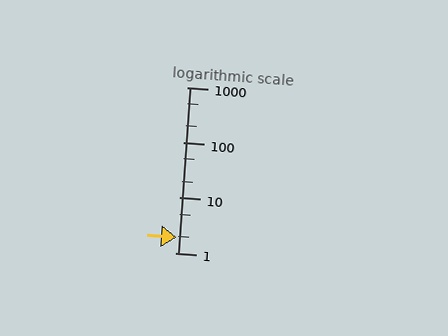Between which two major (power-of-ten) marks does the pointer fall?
The pointer is between 1 and 10.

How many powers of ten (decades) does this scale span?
The scale spans 3 decades, from 1 to 1000.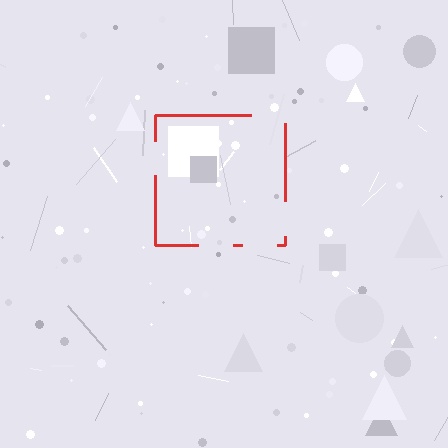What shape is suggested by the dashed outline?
The dashed outline suggests a square.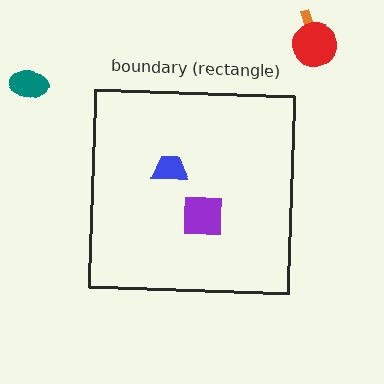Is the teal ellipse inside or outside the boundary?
Outside.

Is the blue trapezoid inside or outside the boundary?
Inside.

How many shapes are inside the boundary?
2 inside, 3 outside.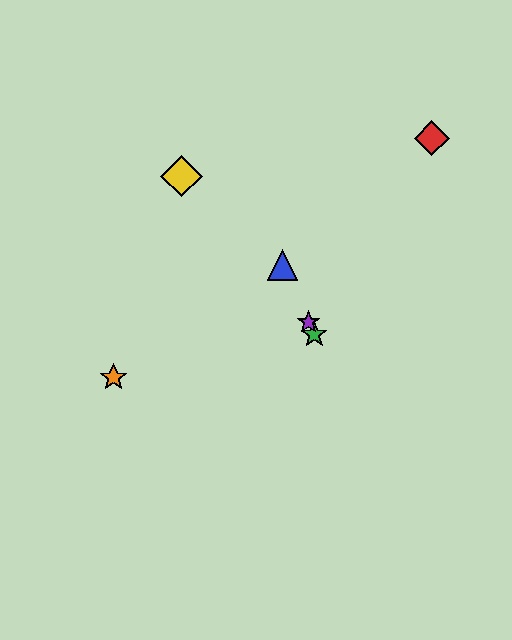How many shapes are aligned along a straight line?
3 shapes (the blue triangle, the green star, the purple star) are aligned along a straight line.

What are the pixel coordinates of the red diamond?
The red diamond is at (432, 138).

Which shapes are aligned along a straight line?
The blue triangle, the green star, the purple star are aligned along a straight line.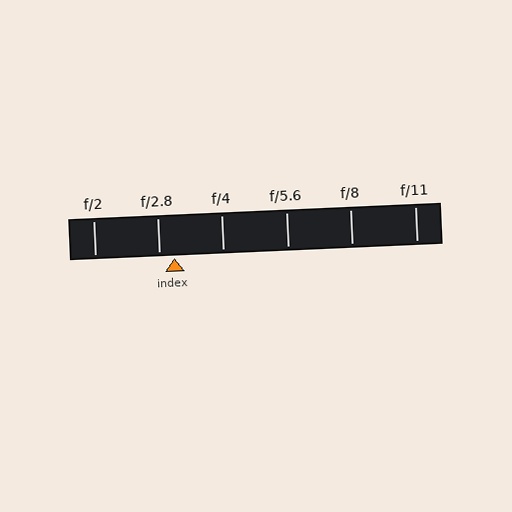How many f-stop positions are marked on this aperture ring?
There are 6 f-stop positions marked.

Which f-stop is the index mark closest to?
The index mark is closest to f/2.8.